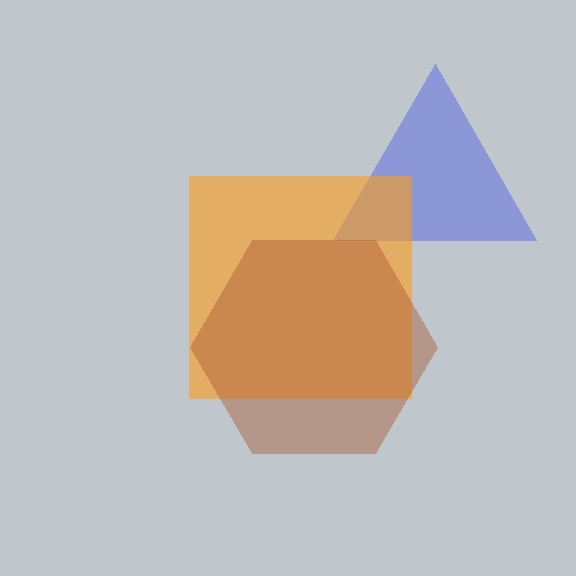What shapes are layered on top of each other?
The layered shapes are: a blue triangle, an orange square, a brown hexagon.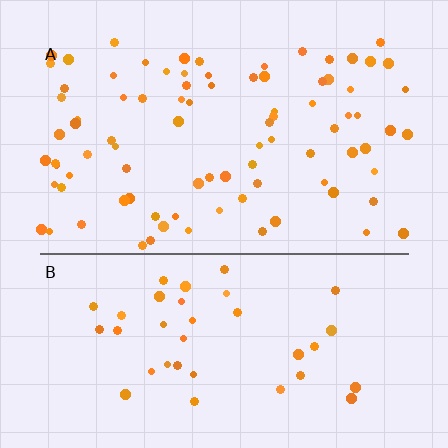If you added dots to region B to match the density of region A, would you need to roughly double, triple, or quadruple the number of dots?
Approximately double.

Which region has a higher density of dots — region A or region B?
A (the top).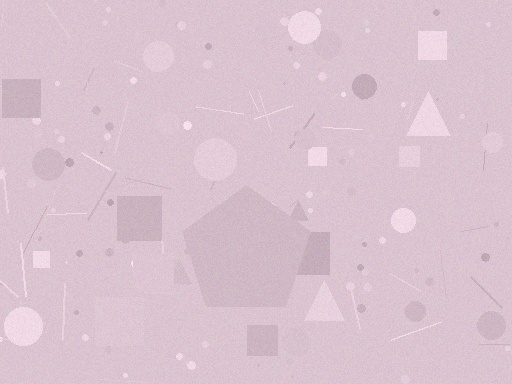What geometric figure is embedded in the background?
A pentagon is embedded in the background.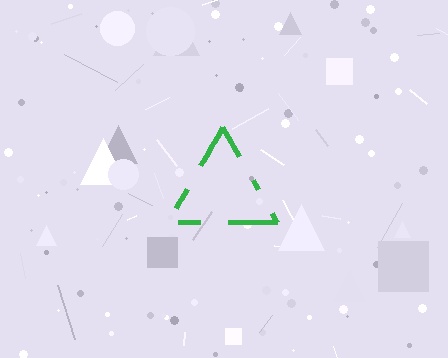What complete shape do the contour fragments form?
The contour fragments form a triangle.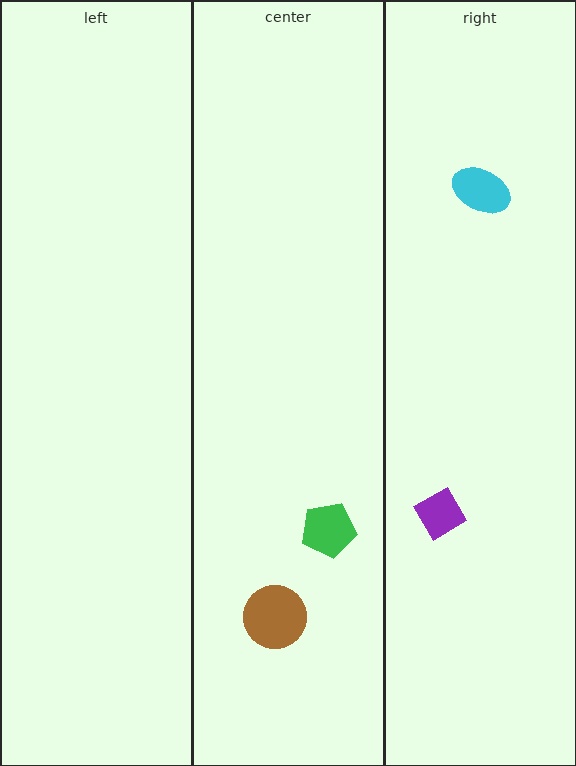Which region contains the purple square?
The right region.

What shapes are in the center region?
The brown circle, the green pentagon.